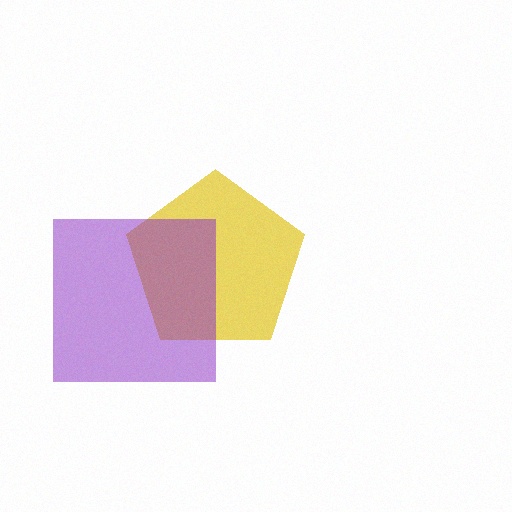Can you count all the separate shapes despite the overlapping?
Yes, there are 2 separate shapes.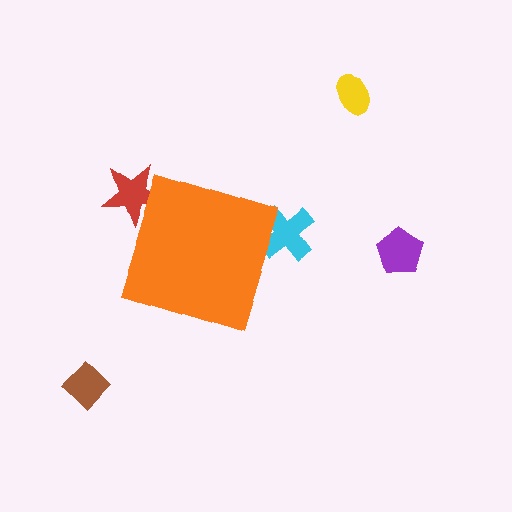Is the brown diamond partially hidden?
No, the brown diamond is fully visible.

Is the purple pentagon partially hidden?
No, the purple pentagon is fully visible.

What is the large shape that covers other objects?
An orange diamond.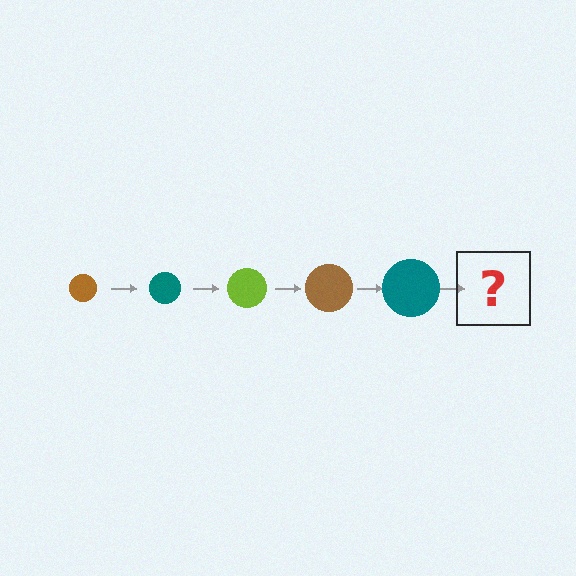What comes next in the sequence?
The next element should be a lime circle, larger than the previous one.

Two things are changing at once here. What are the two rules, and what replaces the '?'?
The two rules are that the circle grows larger each step and the color cycles through brown, teal, and lime. The '?' should be a lime circle, larger than the previous one.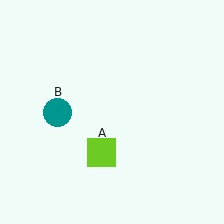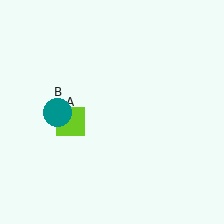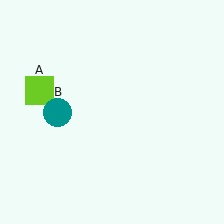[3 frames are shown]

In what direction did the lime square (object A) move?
The lime square (object A) moved up and to the left.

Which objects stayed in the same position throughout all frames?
Teal circle (object B) remained stationary.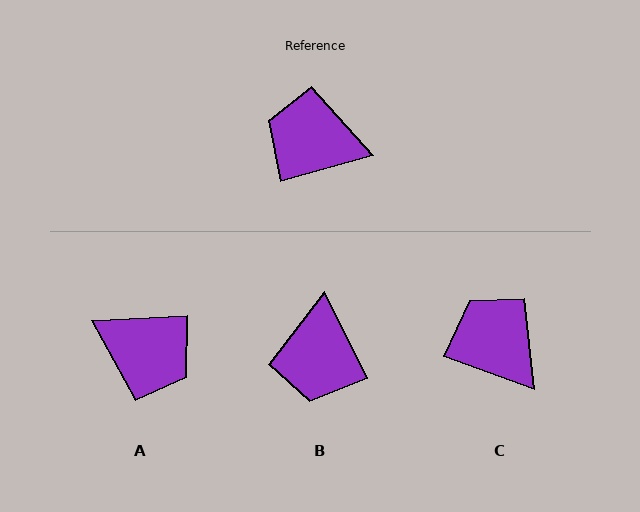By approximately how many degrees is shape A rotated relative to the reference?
Approximately 167 degrees counter-clockwise.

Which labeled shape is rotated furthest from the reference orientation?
A, about 167 degrees away.